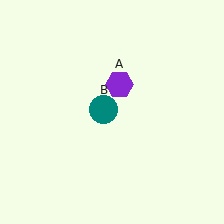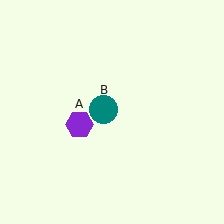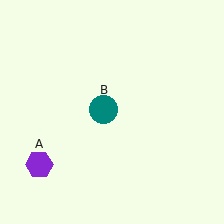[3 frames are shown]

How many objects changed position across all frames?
1 object changed position: purple hexagon (object A).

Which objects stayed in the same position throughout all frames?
Teal circle (object B) remained stationary.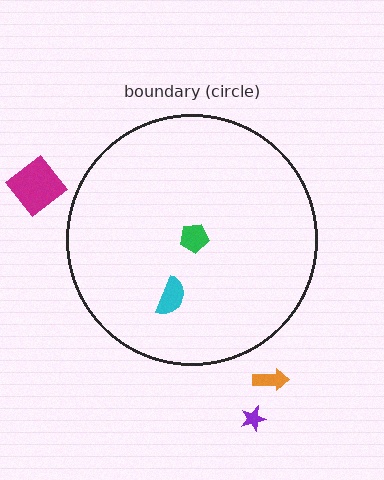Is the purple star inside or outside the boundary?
Outside.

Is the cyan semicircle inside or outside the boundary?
Inside.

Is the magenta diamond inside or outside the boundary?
Outside.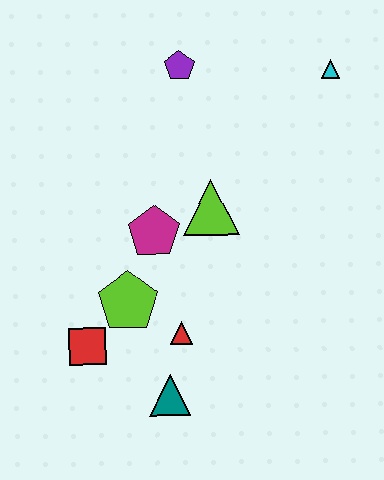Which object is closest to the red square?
The lime pentagon is closest to the red square.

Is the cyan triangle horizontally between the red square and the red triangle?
No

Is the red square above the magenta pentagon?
No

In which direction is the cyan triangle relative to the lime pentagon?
The cyan triangle is above the lime pentagon.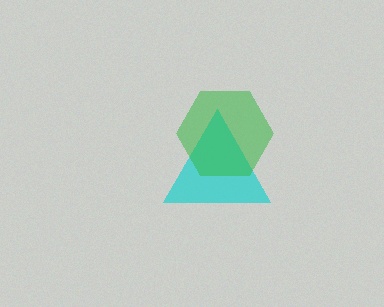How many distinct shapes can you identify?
There are 2 distinct shapes: a cyan triangle, a green hexagon.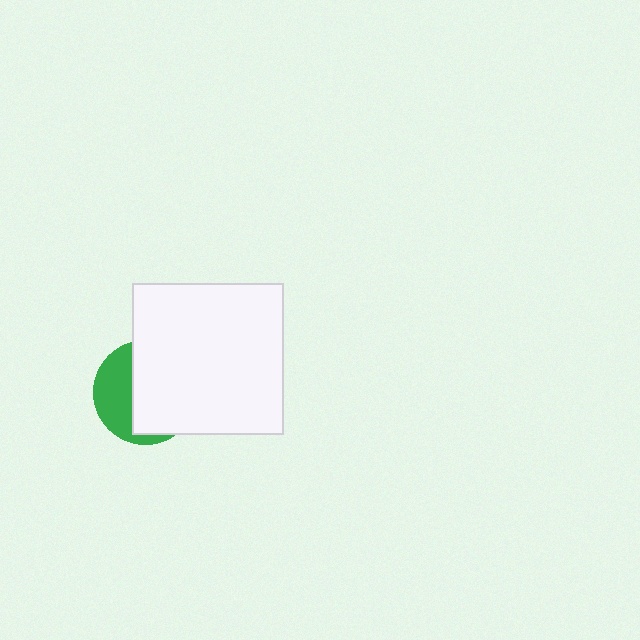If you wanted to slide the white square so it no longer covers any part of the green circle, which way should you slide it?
Slide it right — that is the most direct way to separate the two shapes.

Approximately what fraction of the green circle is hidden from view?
Roughly 63% of the green circle is hidden behind the white square.